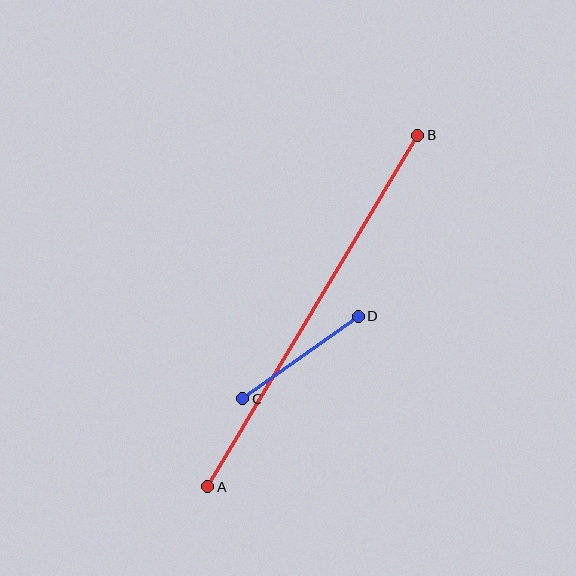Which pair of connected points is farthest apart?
Points A and B are farthest apart.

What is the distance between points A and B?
The distance is approximately 409 pixels.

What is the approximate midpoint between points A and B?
The midpoint is at approximately (313, 311) pixels.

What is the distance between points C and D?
The distance is approximately 142 pixels.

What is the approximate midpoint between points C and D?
The midpoint is at approximately (300, 357) pixels.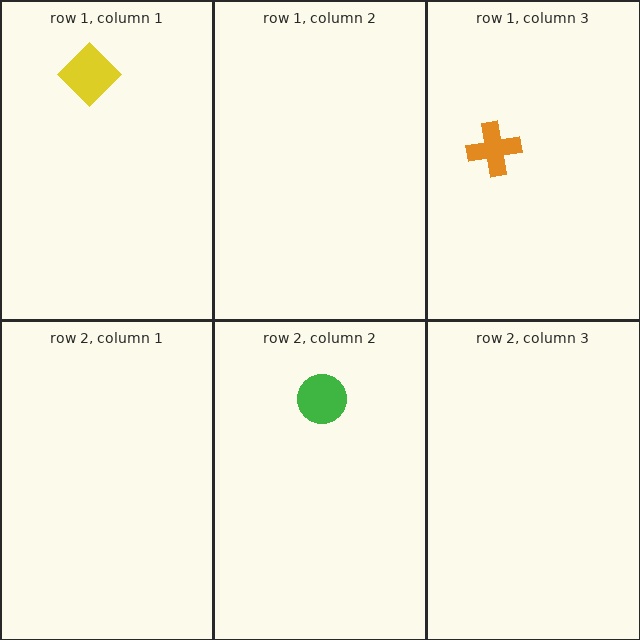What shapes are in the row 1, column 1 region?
The yellow diamond.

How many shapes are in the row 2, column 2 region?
1.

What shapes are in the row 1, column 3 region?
The orange cross.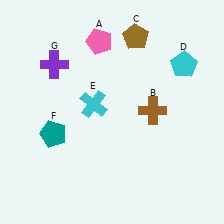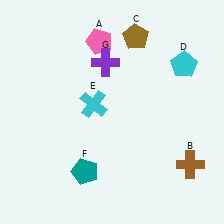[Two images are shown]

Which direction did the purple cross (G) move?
The purple cross (G) moved right.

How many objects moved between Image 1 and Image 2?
3 objects moved between the two images.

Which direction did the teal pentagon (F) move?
The teal pentagon (F) moved down.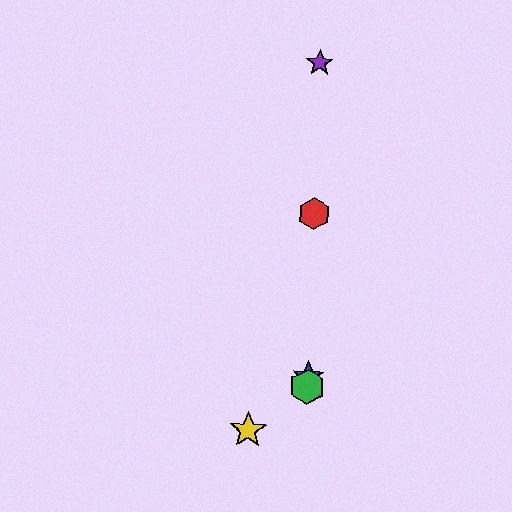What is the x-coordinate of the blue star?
The blue star is at x≈308.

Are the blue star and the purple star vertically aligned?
Yes, both are at x≈308.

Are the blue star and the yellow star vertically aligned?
No, the blue star is at x≈308 and the yellow star is at x≈248.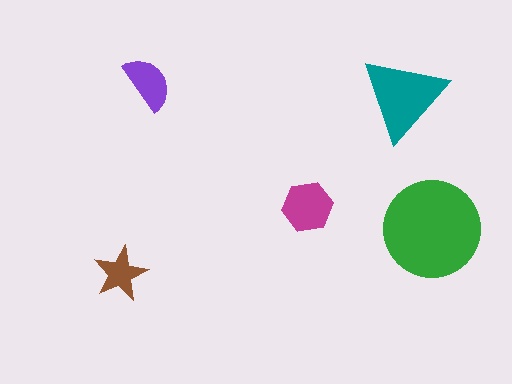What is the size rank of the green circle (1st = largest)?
1st.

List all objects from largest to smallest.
The green circle, the teal triangle, the magenta hexagon, the purple semicircle, the brown star.